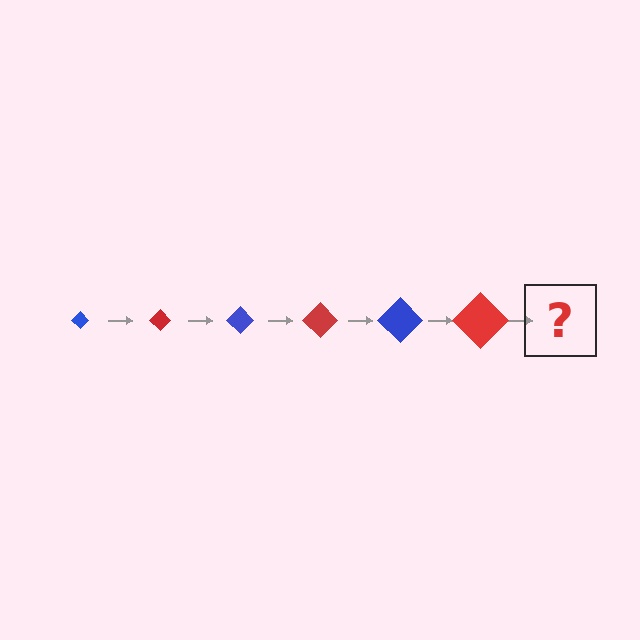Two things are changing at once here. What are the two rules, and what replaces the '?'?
The two rules are that the diamond grows larger each step and the color cycles through blue and red. The '?' should be a blue diamond, larger than the previous one.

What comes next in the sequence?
The next element should be a blue diamond, larger than the previous one.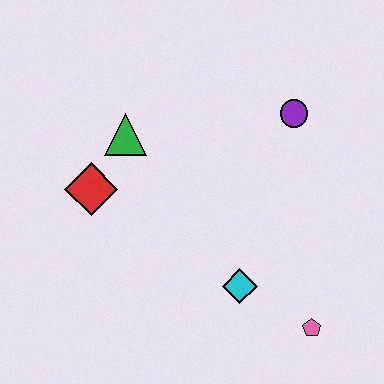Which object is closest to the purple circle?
The green triangle is closest to the purple circle.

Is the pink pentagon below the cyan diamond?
Yes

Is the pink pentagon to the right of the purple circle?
Yes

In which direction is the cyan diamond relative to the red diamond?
The cyan diamond is to the right of the red diamond.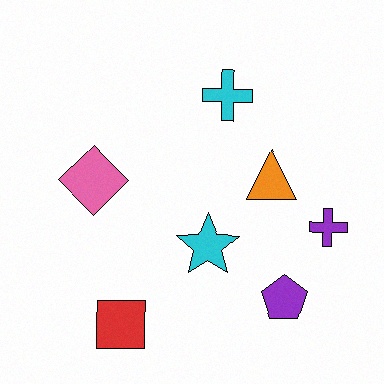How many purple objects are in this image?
There are 2 purple objects.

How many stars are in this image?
There is 1 star.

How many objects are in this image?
There are 7 objects.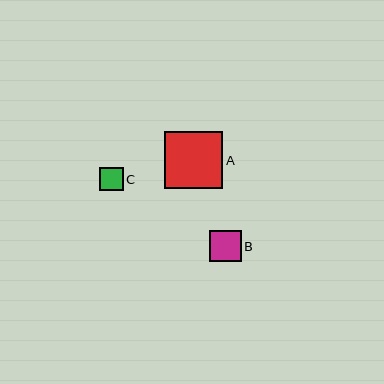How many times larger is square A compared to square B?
Square A is approximately 1.8 times the size of square B.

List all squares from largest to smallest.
From largest to smallest: A, B, C.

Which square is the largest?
Square A is the largest with a size of approximately 58 pixels.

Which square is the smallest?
Square C is the smallest with a size of approximately 23 pixels.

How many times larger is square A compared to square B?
Square A is approximately 1.8 times the size of square B.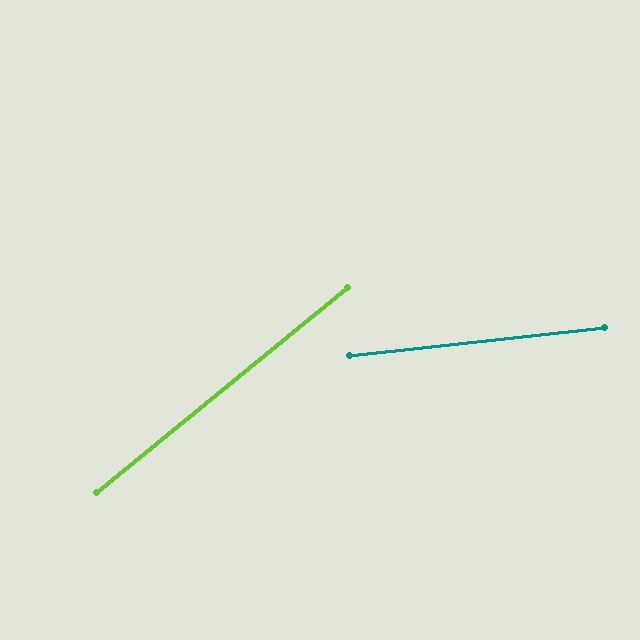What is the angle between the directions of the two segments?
Approximately 33 degrees.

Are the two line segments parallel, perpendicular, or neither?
Neither parallel nor perpendicular — they differ by about 33°.